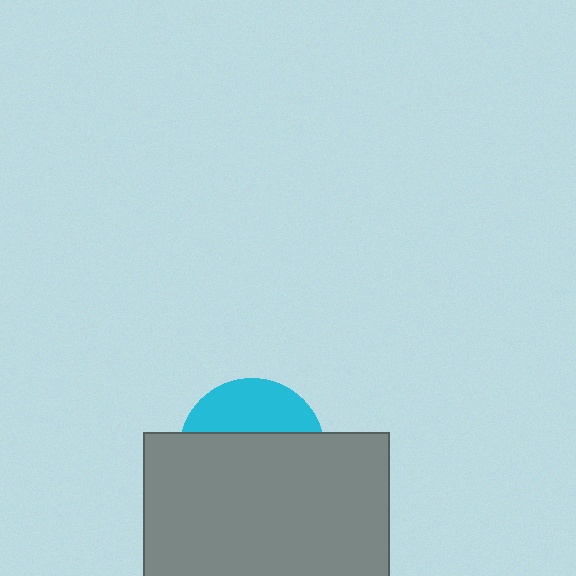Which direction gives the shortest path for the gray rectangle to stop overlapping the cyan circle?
Moving down gives the shortest separation.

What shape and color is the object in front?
The object in front is a gray rectangle.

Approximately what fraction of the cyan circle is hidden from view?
Roughly 67% of the cyan circle is hidden behind the gray rectangle.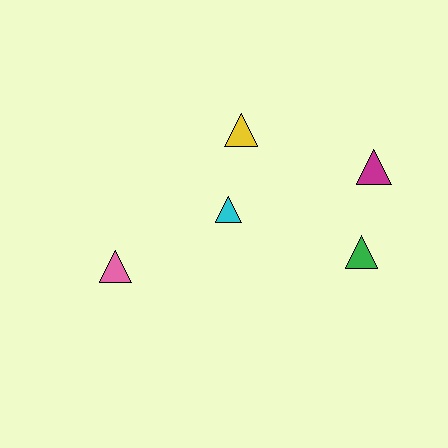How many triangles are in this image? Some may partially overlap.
There are 5 triangles.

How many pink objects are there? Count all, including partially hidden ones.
There is 1 pink object.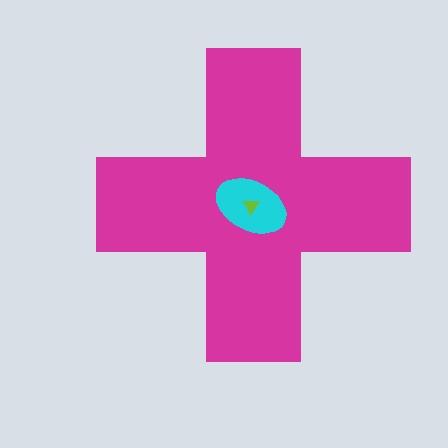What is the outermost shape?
The magenta cross.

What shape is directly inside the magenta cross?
The cyan ellipse.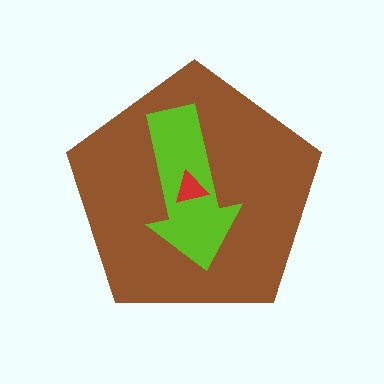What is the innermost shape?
The red triangle.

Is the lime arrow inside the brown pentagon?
Yes.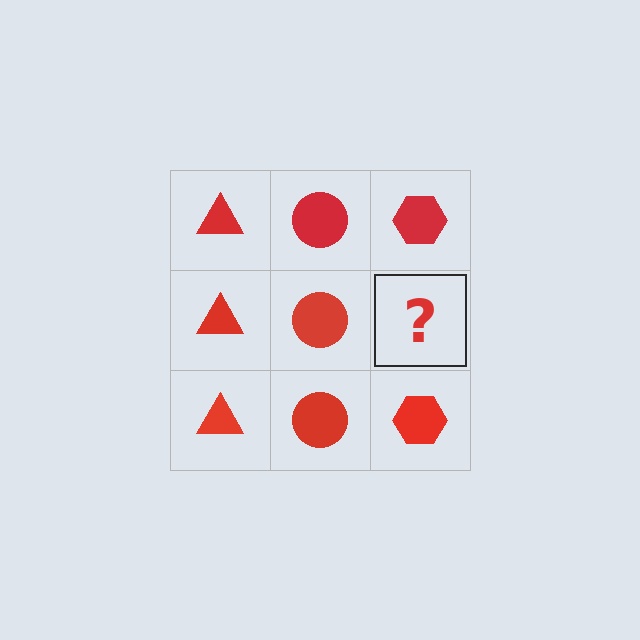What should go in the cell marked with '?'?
The missing cell should contain a red hexagon.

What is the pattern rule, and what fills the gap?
The rule is that each column has a consistent shape. The gap should be filled with a red hexagon.